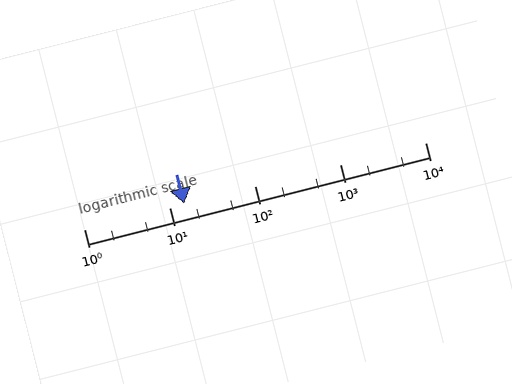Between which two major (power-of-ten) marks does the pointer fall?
The pointer is between 10 and 100.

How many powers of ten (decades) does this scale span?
The scale spans 4 decades, from 1 to 10000.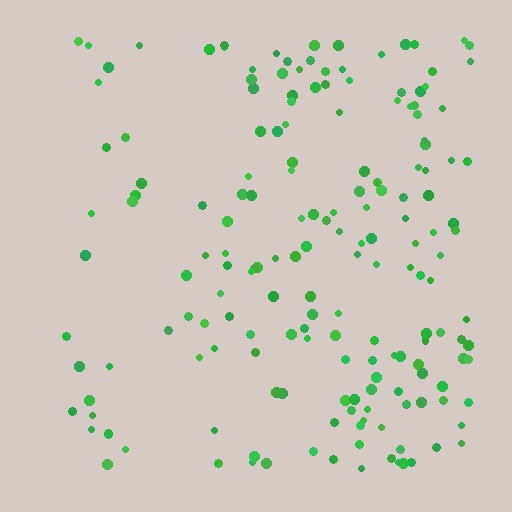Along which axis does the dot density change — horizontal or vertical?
Horizontal.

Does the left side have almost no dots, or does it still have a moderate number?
Still a moderate number, just noticeably fewer than the right.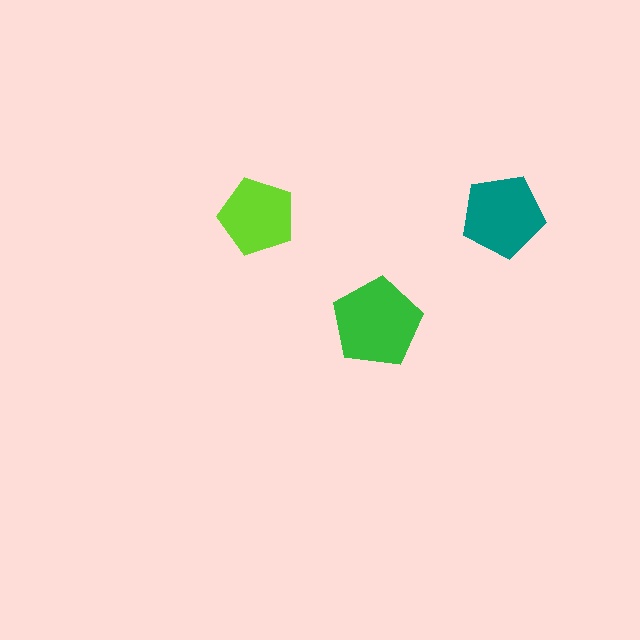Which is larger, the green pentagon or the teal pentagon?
The green one.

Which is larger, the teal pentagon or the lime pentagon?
The teal one.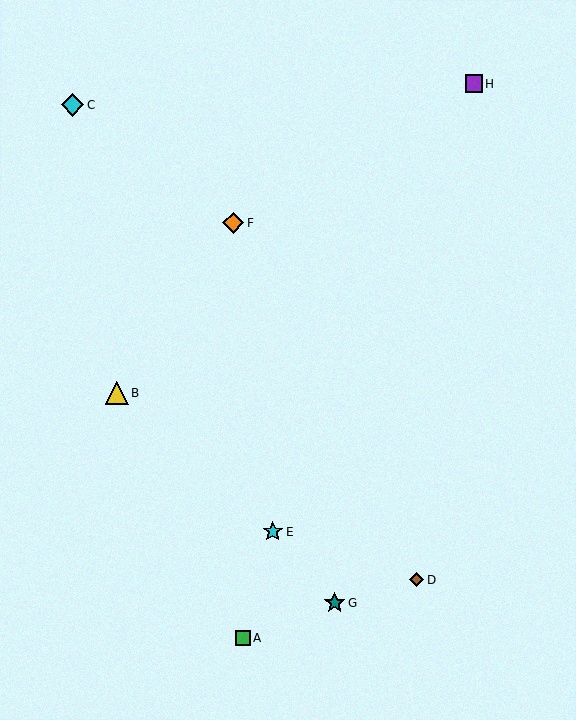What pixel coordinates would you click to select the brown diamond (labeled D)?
Click at (417, 579) to select the brown diamond D.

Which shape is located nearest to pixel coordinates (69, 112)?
The cyan diamond (labeled C) at (73, 105) is nearest to that location.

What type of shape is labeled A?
Shape A is a green square.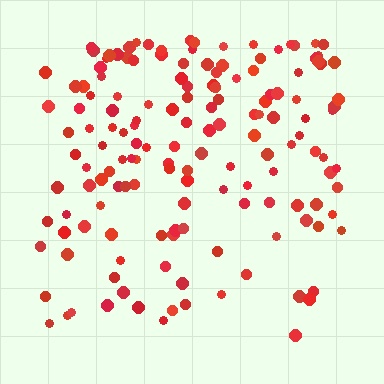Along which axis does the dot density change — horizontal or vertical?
Vertical.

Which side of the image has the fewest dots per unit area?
The bottom.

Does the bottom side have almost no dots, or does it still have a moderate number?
Still a moderate number, just noticeably fewer than the top.